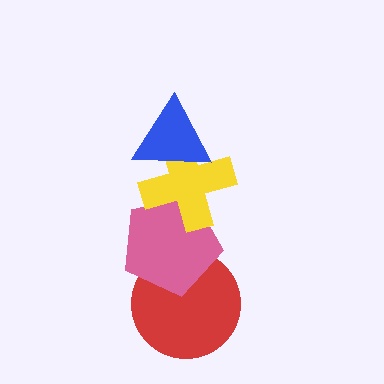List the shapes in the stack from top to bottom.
From top to bottom: the blue triangle, the yellow cross, the pink pentagon, the red circle.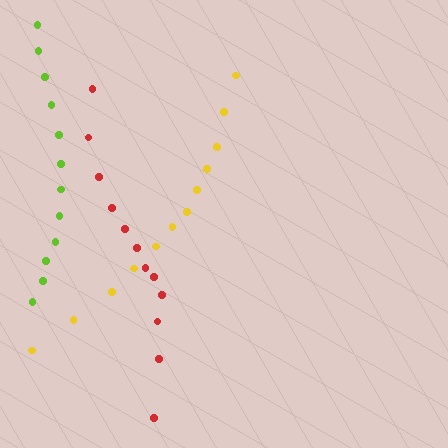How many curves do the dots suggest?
There are 3 distinct paths.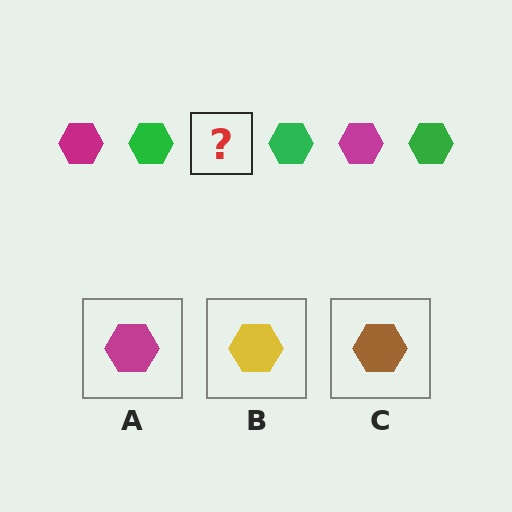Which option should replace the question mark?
Option A.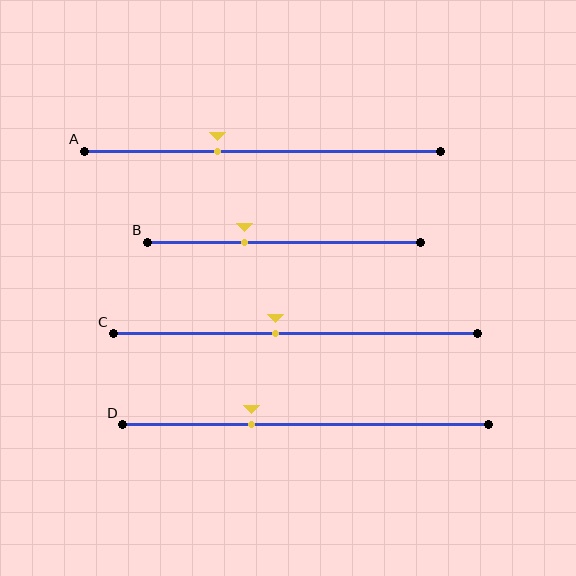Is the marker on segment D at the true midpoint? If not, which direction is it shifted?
No, the marker on segment D is shifted to the left by about 15% of the segment length.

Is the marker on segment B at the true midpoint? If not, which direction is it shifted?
No, the marker on segment B is shifted to the left by about 14% of the segment length.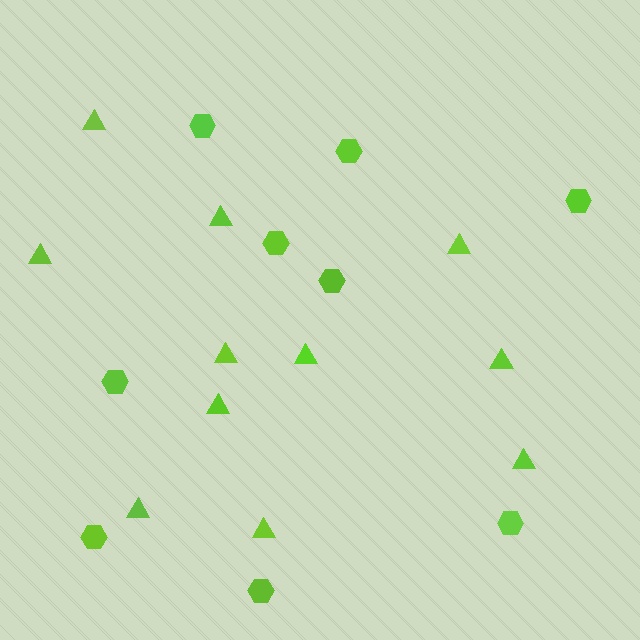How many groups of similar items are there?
There are 2 groups: one group of triangles (11) and one group of hexagons (9).